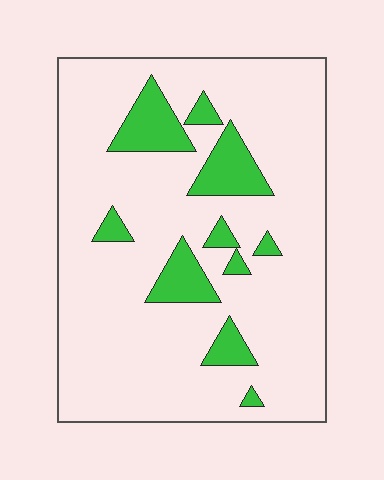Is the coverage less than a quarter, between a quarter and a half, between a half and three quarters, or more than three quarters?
Less than a quarter.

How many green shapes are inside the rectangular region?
10.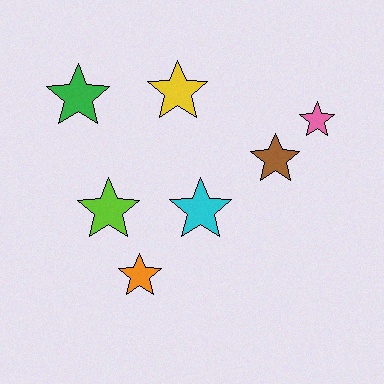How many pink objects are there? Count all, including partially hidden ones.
There is 1 pink object.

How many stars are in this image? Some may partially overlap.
There are 7 stars.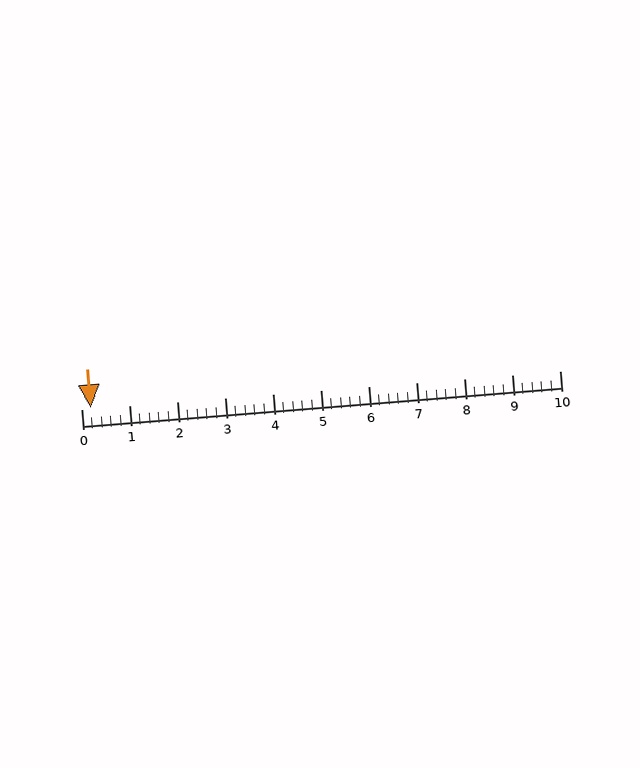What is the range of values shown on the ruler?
The ruler shows values from 0 to 10.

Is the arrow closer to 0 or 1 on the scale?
The arrow is closer to 0.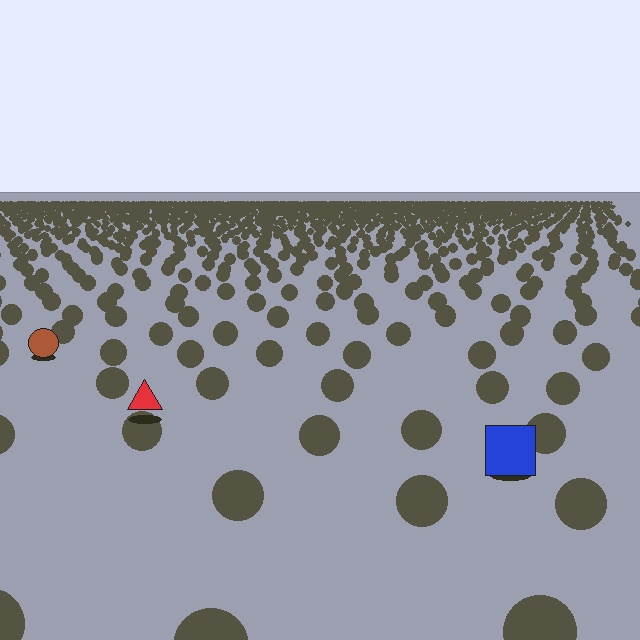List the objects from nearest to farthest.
From nearest to farthest: the blue square, the red triangle, the brown circle.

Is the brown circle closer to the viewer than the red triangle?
No. The red triangle is closer — you can tell from the texture gradient: the ground texture is coarser near it.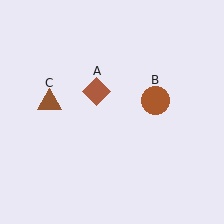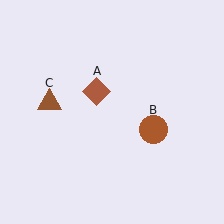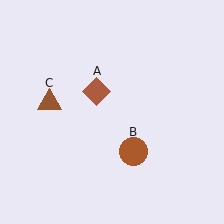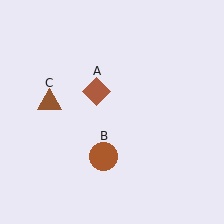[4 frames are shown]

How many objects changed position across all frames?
1 object changed position: brown circle (object B).